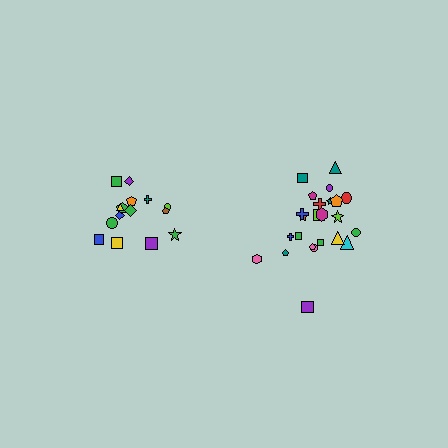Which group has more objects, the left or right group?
The right group.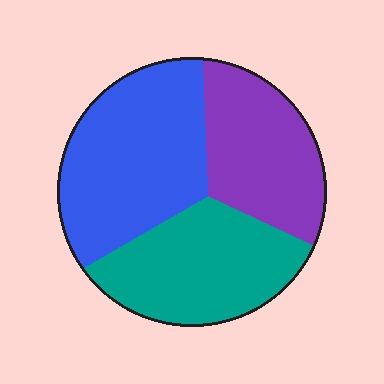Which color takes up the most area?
Blue, at roughly 40%.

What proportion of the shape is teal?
Teal covers roughly 30% of the shape.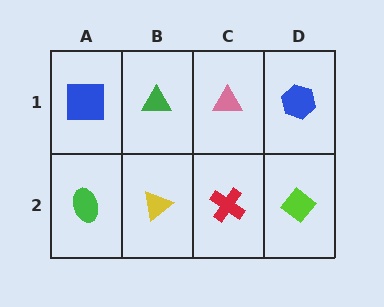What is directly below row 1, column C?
A red cross.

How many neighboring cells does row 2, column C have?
3.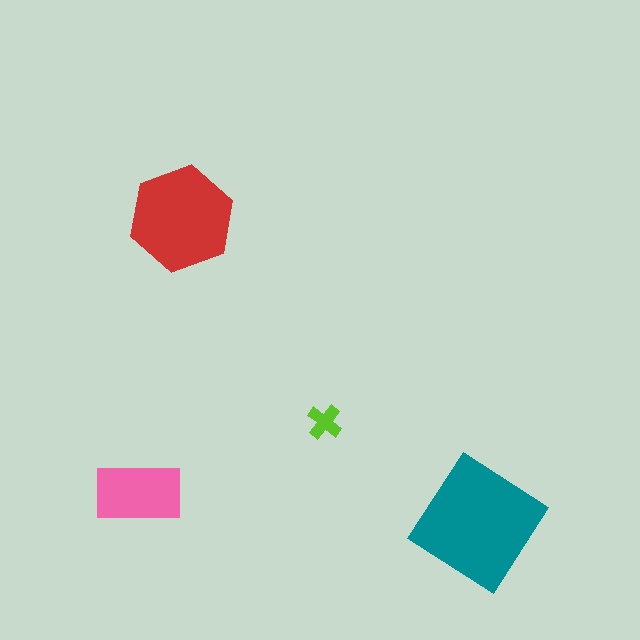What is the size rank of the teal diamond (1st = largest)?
1st.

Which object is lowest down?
The teal diamond is bottommost.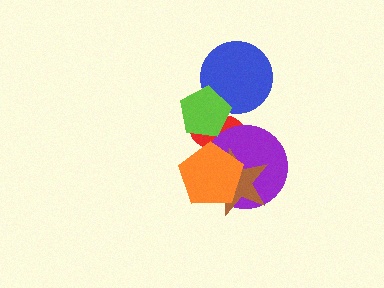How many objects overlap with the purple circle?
3 objects overlap with the purple circle.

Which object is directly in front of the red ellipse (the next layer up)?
The purple circle is directly in front of the red ellipse.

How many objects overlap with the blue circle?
1 object overlaps with the blue circle.